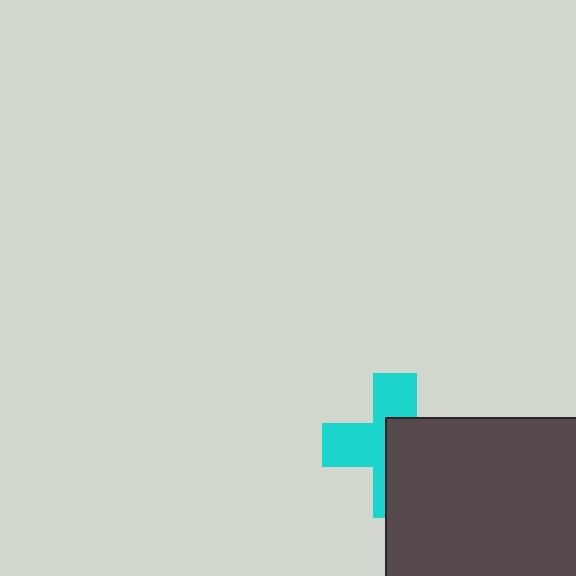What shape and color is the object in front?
The object in front is a dark gray square.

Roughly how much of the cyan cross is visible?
About half of it is visible (roughly 50%).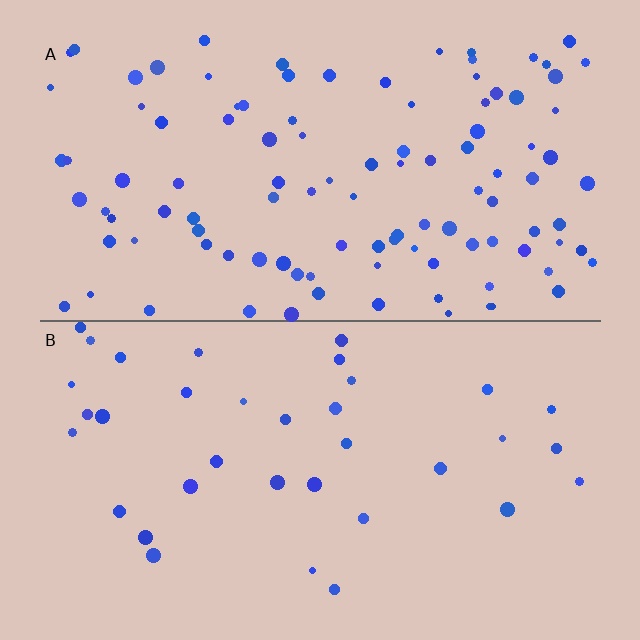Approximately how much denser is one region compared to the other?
Approximately 3.0× — region A over region B.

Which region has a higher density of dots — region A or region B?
A (the top).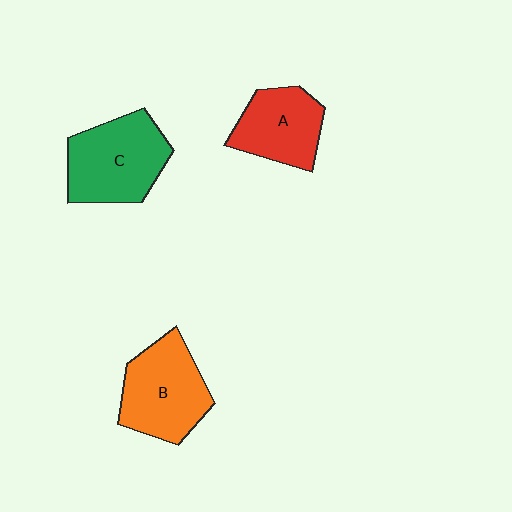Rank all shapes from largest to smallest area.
From largest to smallest: C (green), B (orange), A (red).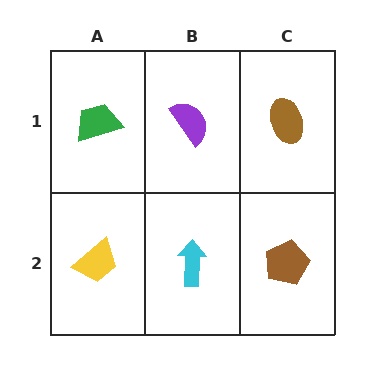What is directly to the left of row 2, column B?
A yellow trapezoid.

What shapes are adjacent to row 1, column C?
A brown pentagon (row 2, column C), a purple semicircle (row 1, column B).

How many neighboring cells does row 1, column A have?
2.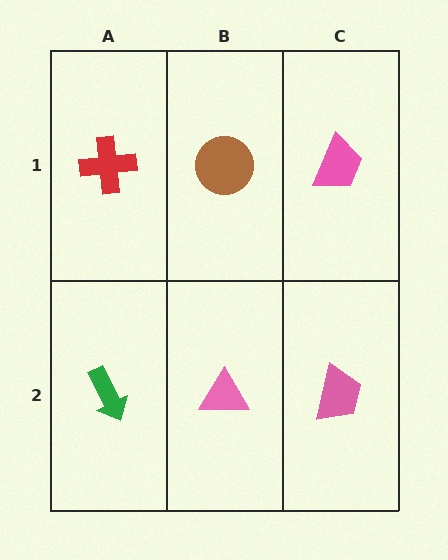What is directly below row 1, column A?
A green arrow.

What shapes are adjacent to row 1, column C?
A pink trapezoid (row 2, column C), a brown circle (row 1, column B).